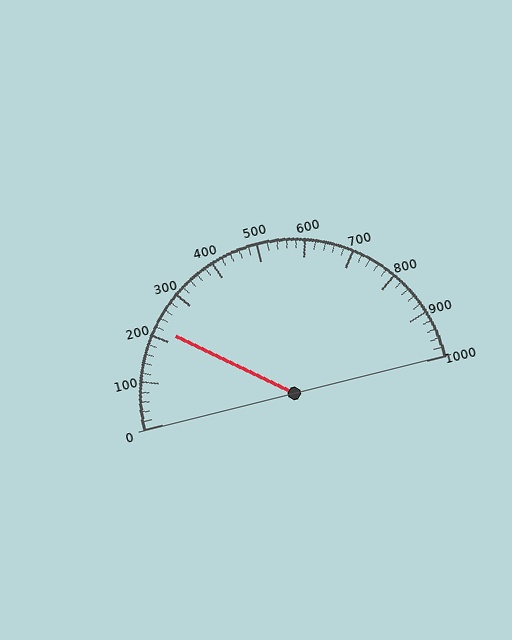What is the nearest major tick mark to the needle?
The nearest major tick mark is 200.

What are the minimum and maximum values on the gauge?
The gauge ranges from 0 to 1000.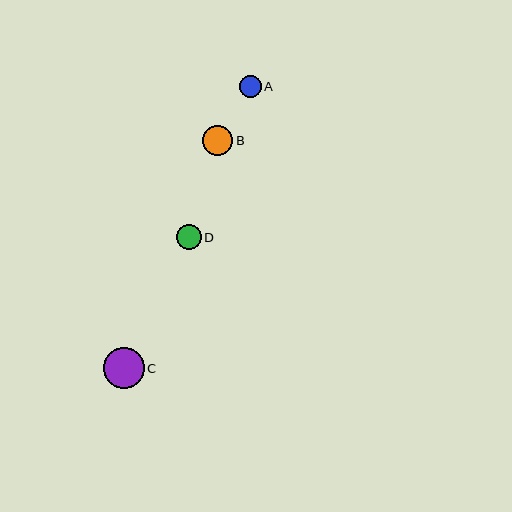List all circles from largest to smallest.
From largest to smallest: C, B, D, A.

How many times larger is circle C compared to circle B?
Circle C is approximately 1.3 times the size of circle B.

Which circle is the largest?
Circle C is the largest with a size of approximately 40 pixels.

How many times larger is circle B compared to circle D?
Circle B is approximately 1.2 times the size of circle D.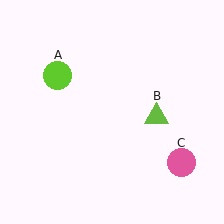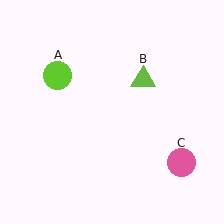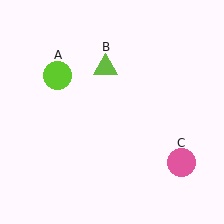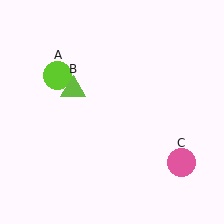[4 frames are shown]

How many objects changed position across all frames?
1 object changed position: lime triangle (object B).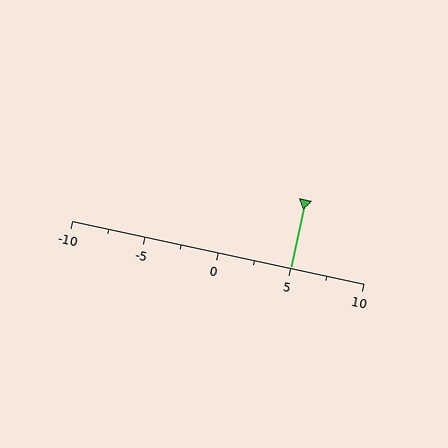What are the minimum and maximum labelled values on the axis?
The axis runs from -10 to 10.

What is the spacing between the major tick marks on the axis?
The major ticks are spaced 5 apart.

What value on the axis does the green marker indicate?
The marker indicates approximately 5.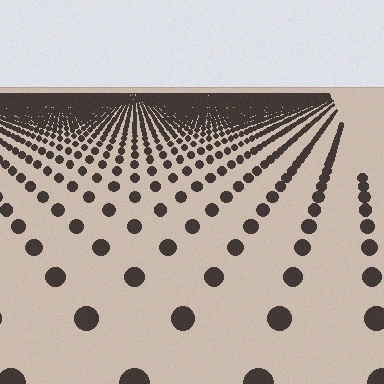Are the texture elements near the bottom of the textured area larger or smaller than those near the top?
Larger. Near the bottom, elements are closer to the viewer and appear at a bigger on-screen size.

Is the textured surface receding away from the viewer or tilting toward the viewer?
The surface is receding away from the viewer. Texture elements get smaller and denser toward the top.